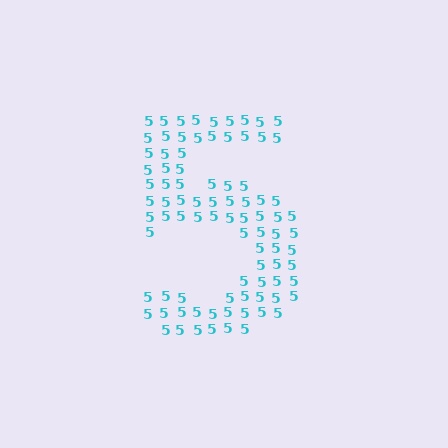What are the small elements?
The small elements are digit 5's.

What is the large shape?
The large shape is the digit 5.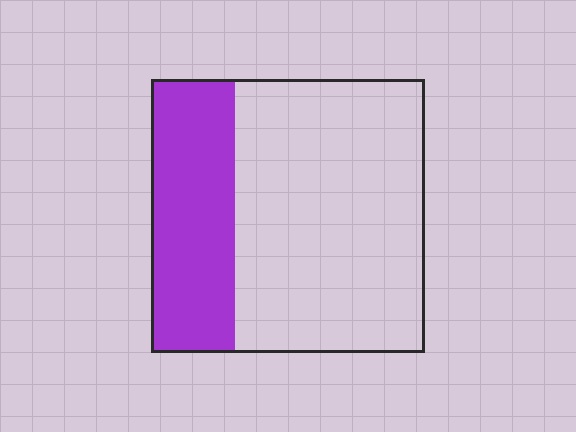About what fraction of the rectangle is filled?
About one third (1/3).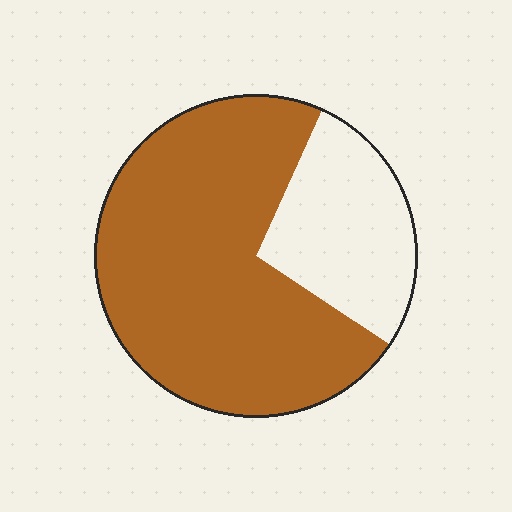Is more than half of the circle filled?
Yes.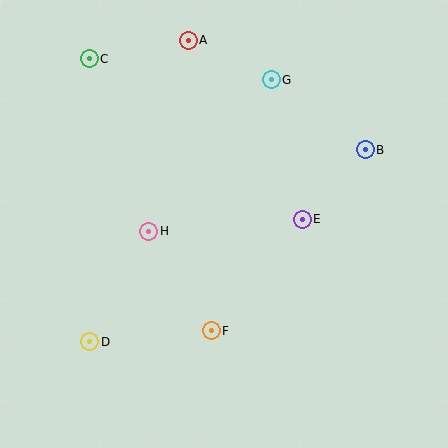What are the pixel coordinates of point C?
Point C is at (89, 59).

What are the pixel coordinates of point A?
Point A is at (188, 40).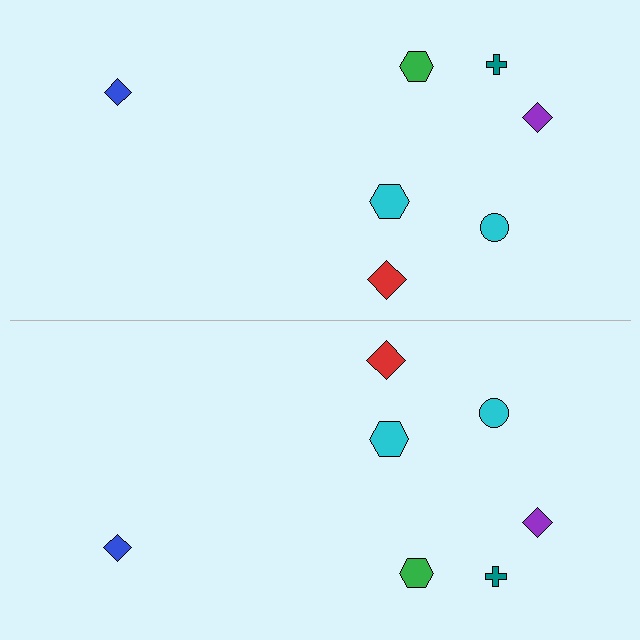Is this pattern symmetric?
Yes, this pattern has bilateral (reflection) symmetry.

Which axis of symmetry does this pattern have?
The pattern has a horizontal axis of symmetry running through the center of the image.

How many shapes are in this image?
There are 14 shapes in this image.